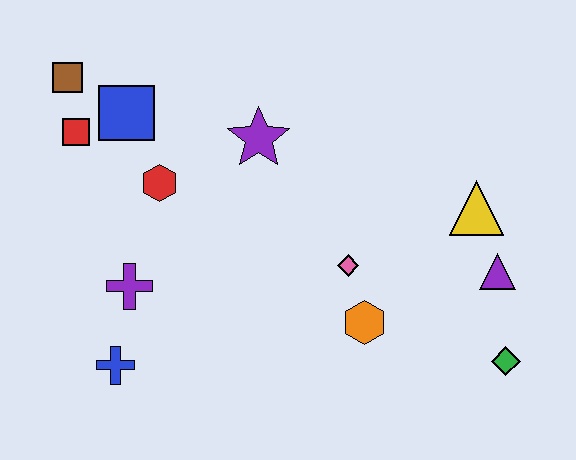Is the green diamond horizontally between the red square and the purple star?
No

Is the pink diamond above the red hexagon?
No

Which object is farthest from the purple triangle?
The brown square is farthest from the purple triangle.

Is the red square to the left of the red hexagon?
Yes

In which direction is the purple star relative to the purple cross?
The purple star is above the purple cross.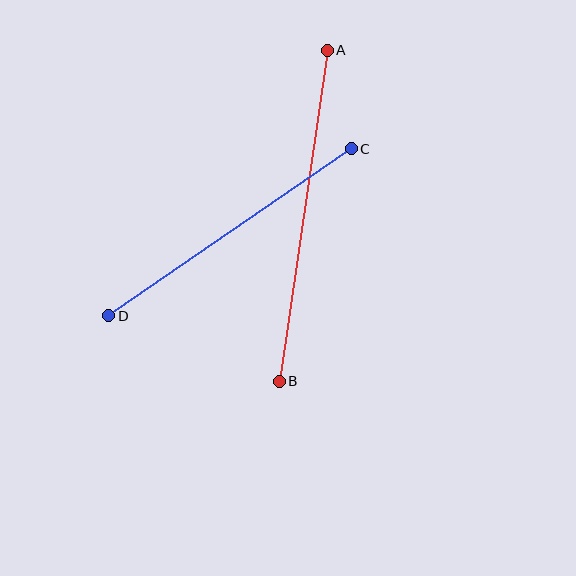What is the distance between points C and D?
The distance is approximately 295 pixels.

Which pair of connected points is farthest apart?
Points A and B are farthest apart.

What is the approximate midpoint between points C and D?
The midpoint is at approximately (230, 232) pixels.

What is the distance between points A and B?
The distance is approximately 334 pixels.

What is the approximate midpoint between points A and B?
The midpoint is at approximately (303, 216) pixels.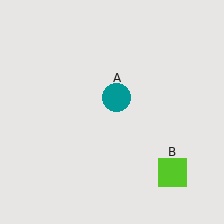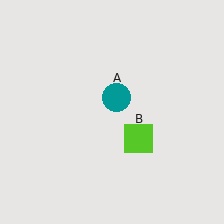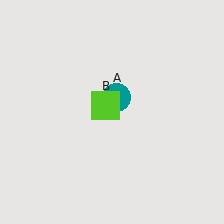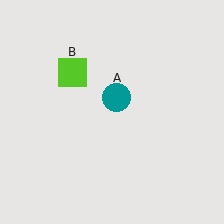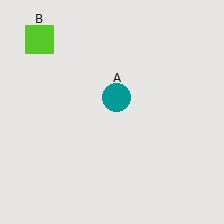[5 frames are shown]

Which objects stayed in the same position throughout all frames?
Teal circle (object A) remained stationary.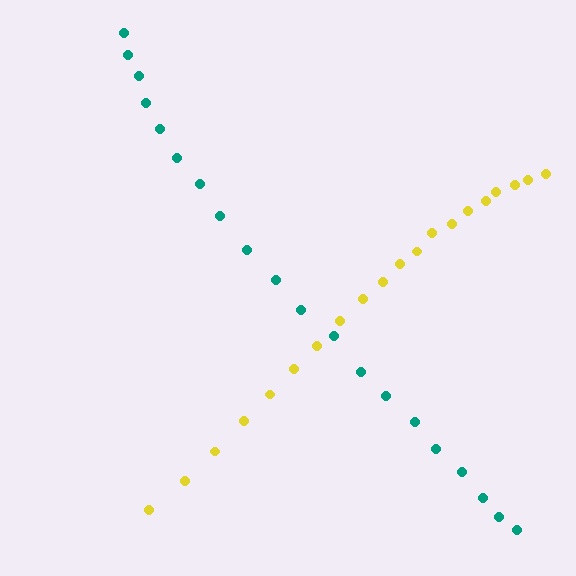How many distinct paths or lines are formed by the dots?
There are 2 distinct paths.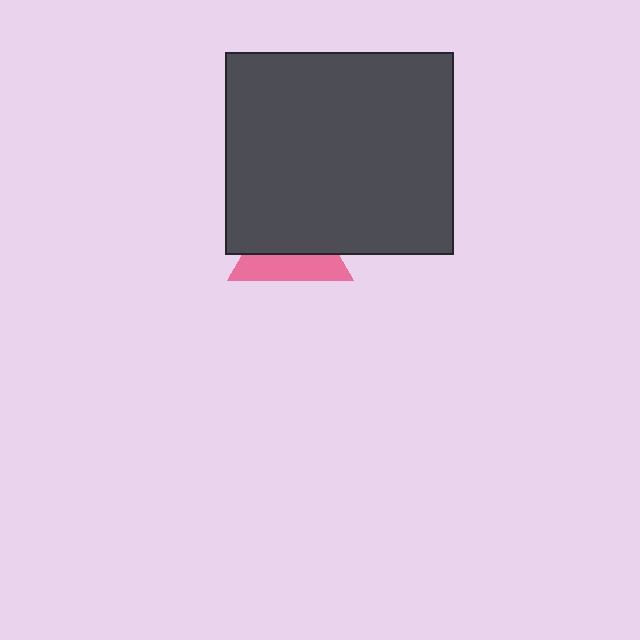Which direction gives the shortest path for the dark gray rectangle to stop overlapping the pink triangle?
Moving up gives the shortest separation.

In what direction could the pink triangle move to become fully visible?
The pink triangle could move down. That would shift it out from behind the dark gray rectangle entirely.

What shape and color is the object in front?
The object in front is a dark gray rectangle.